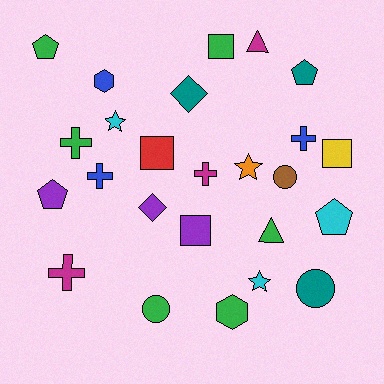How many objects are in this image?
There are 25 objects.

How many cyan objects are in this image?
There are 3 cyan objects.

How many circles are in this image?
There are 3 circles.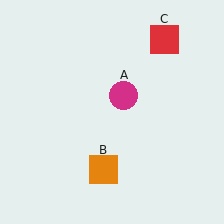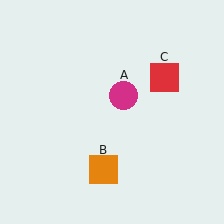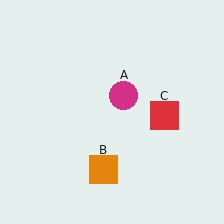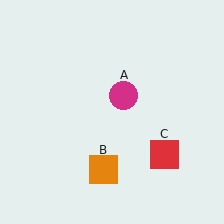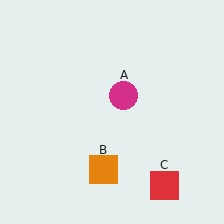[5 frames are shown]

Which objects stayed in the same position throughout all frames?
Magenta circle (object A) and orange square (object B) remained stationary.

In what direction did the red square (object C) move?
The red square (object C) moved down.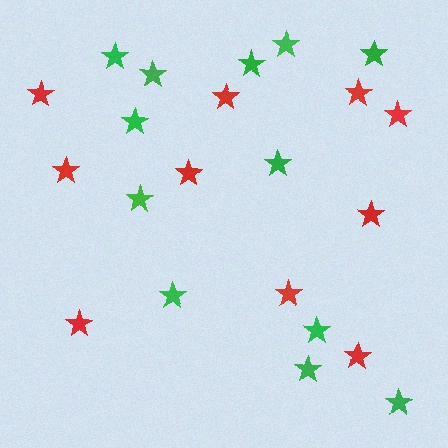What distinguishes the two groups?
There are 2 groups: one group of green stars (12) and one group of red stars (10).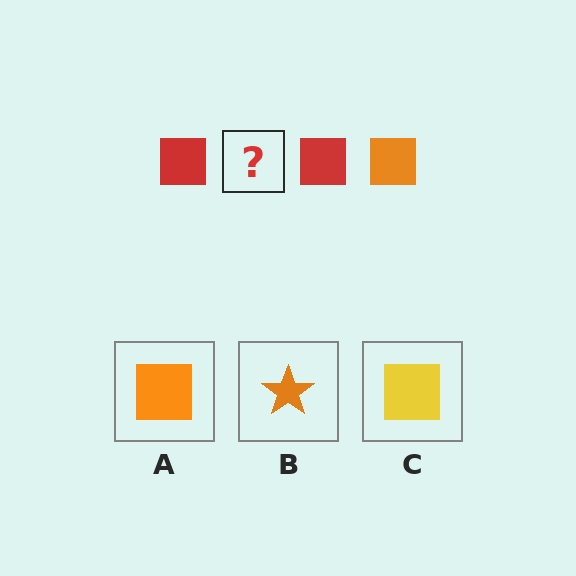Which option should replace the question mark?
Option A.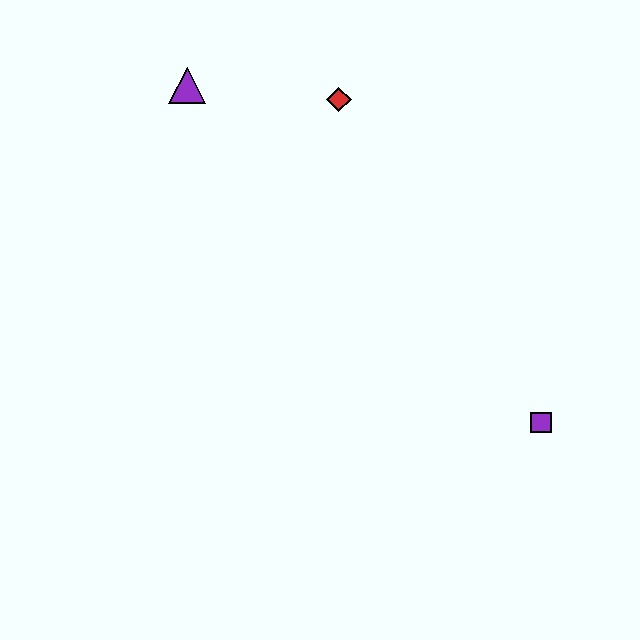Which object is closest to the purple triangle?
The red diamond is closest to the purple triangle.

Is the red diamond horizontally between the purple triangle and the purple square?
Yes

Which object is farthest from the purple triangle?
The purple square is farthest from the purple triangle.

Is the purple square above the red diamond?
No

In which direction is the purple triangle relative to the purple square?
The purple triangle is to the left of the purple square.